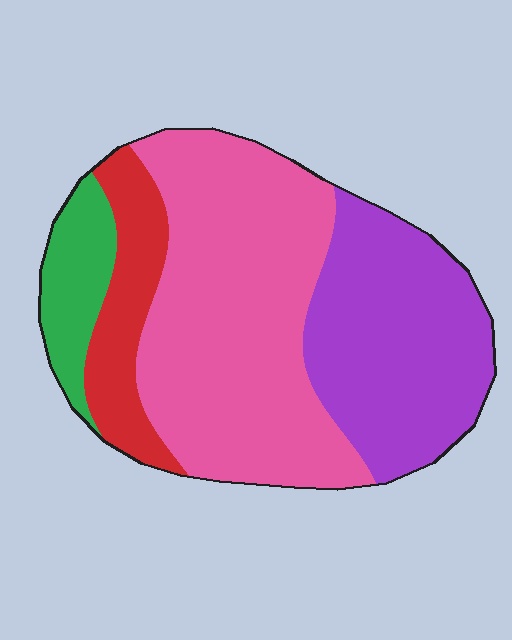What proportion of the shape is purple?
Purple covers around 30% of the shape.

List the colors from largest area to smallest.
From largest to smallest: pink, purple, red, green.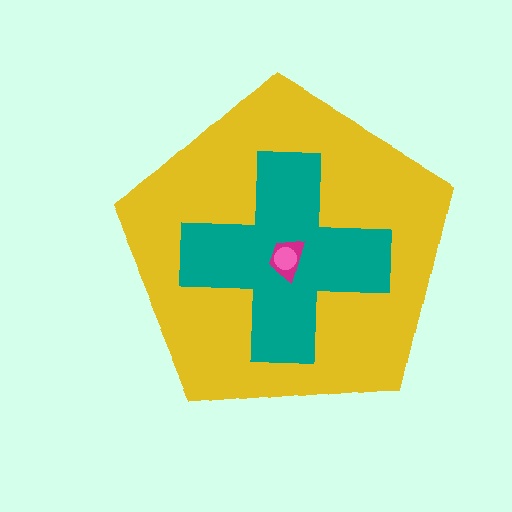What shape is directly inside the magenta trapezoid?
The pink circle.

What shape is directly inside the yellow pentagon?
The teal cross.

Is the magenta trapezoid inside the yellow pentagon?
Yes.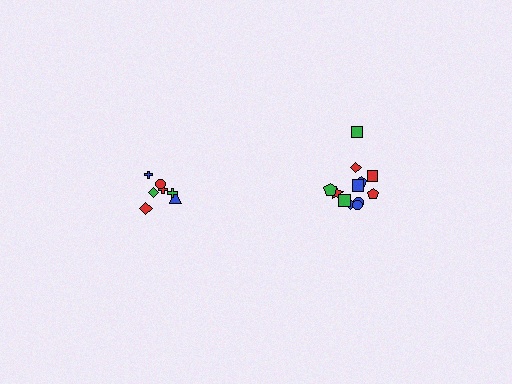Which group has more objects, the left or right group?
The right group.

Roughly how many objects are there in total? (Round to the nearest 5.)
Roughly 20 objects in total.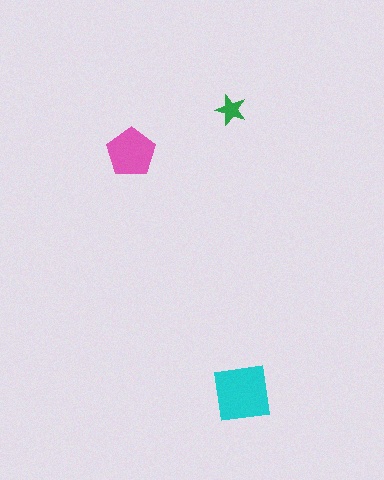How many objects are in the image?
There are 3 objects in the image.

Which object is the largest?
The cyan square.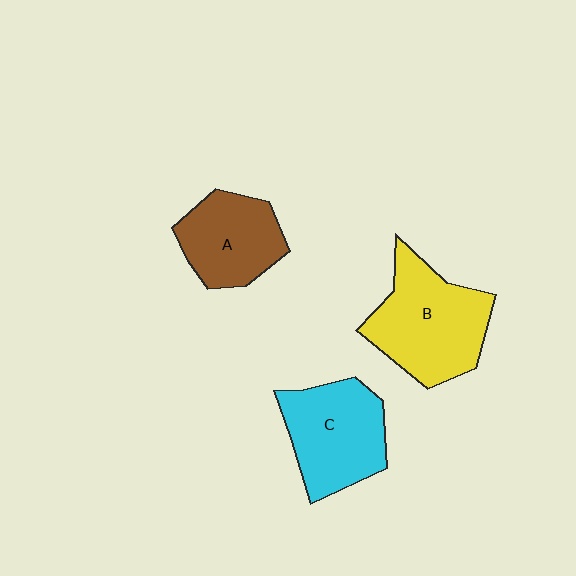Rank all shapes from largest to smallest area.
From largest to smallest: B (yellow), C (cyan), A (brown).